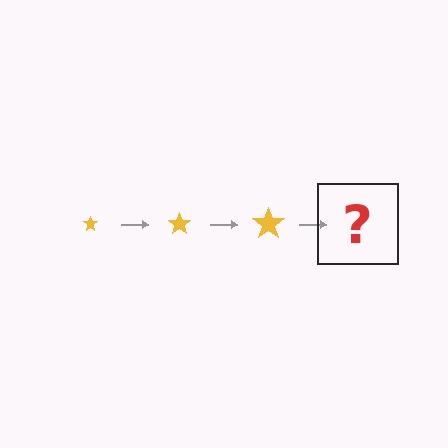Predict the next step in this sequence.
The next step is a yellow star, larger than the previous one.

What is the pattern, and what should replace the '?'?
The pattern is that the star gets progressively larger each step. The '?' should be a yellow star, larger than the previous one.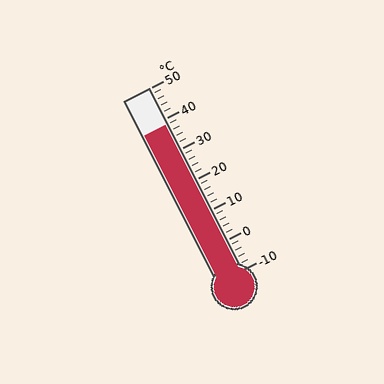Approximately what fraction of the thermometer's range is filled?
The thermometer is filled to approximately 80% of its range.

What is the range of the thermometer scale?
The thermometer scale ranges from -10°C to 50°C.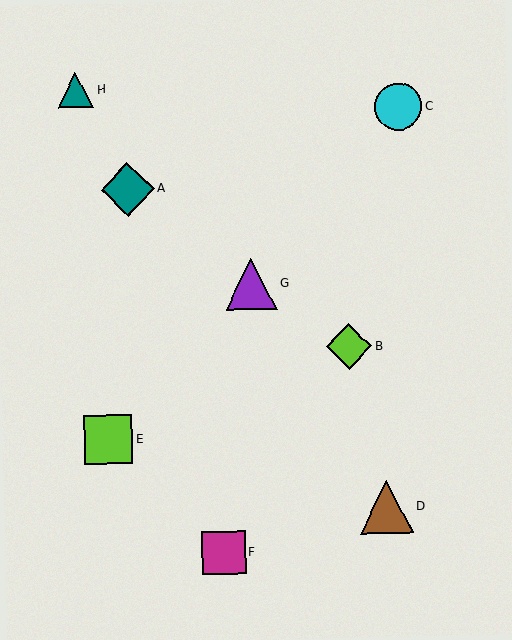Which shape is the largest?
The teal diamond (labeled A) is the largest.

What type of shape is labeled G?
Shape G is a purple triangle.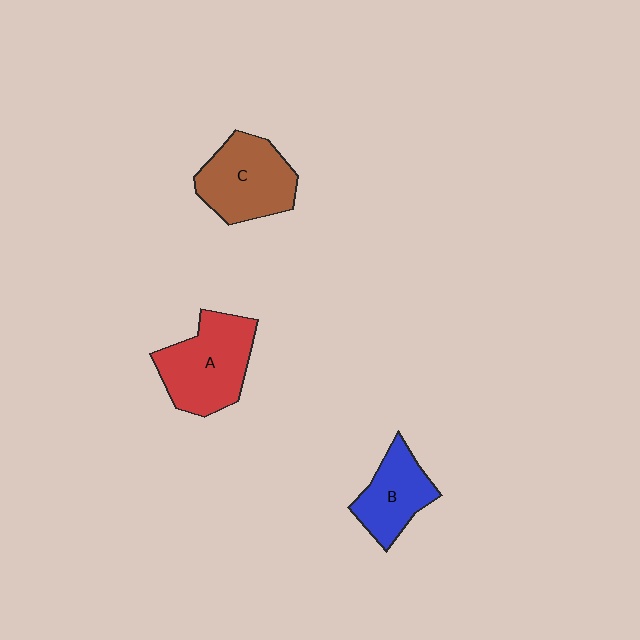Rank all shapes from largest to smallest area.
From largest to smallest: A (red), C (brown), B (blue).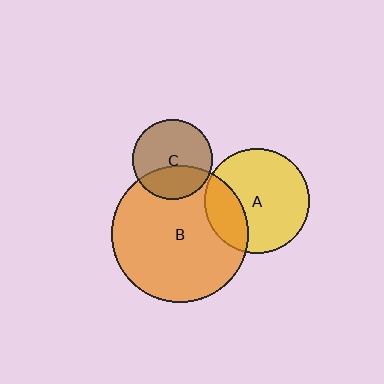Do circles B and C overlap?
Yes.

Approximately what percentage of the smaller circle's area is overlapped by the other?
Approximately 35%.